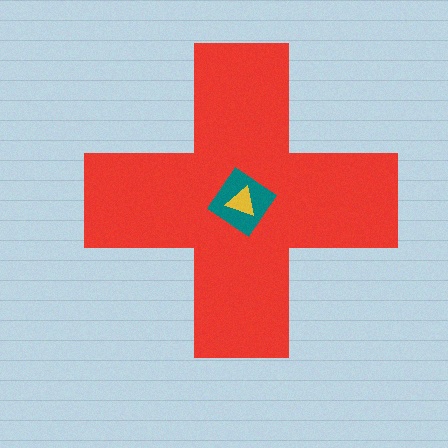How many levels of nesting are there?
3.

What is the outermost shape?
The red cross.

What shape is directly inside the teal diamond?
The yellow triangle.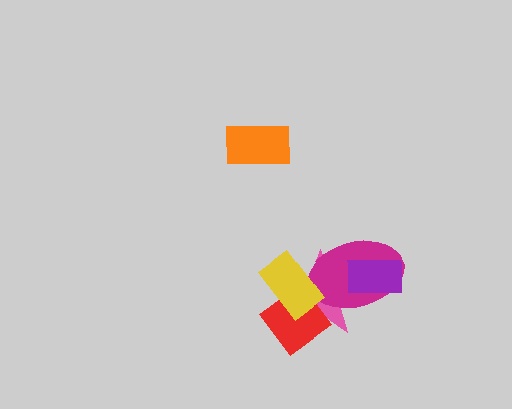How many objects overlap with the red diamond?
3 objects overlap with the red diamond.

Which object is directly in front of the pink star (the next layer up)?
The red diamond is directly in front of the pink star.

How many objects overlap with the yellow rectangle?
3 objects overlap with the yellow rectangle.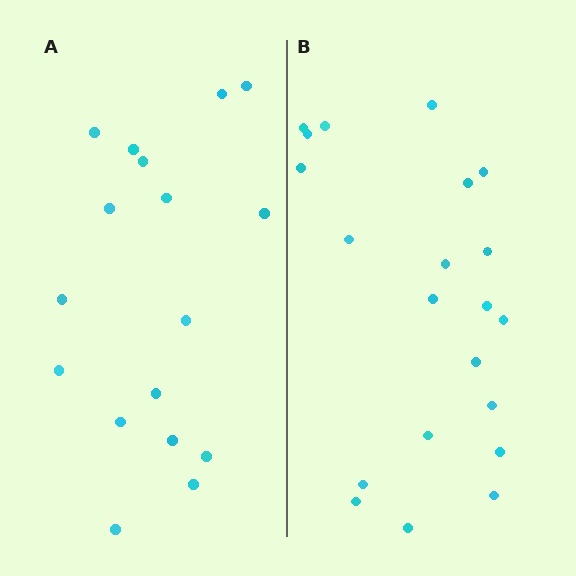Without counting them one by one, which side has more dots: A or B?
Region B (the right region) has more dots.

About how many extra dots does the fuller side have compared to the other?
Region B has about 4 more dots than region A.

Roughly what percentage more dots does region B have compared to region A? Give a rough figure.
About 25% more.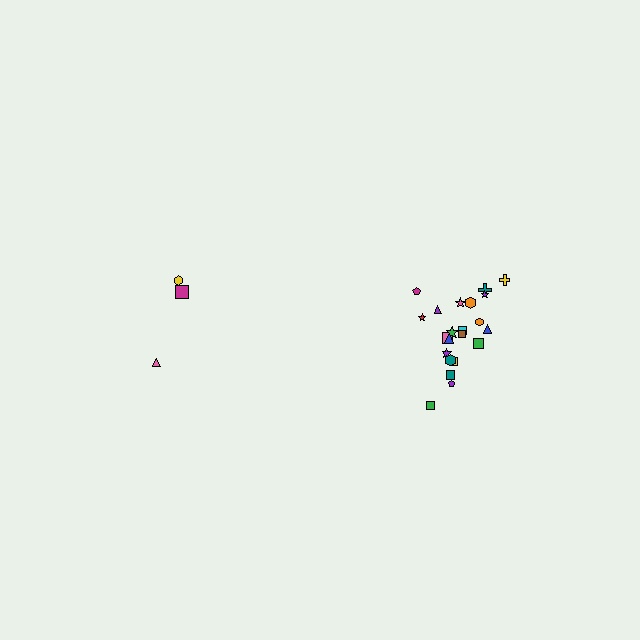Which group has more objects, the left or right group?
The right group.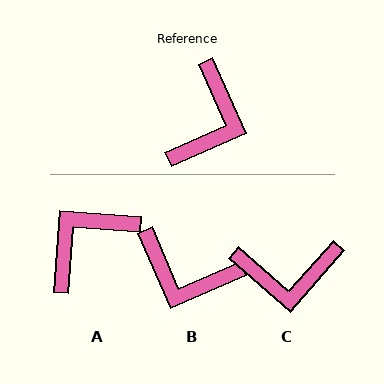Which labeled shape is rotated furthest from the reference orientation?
A, about 152 degrees away.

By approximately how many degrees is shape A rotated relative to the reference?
Approximately 152 degrees counter-clockwise.